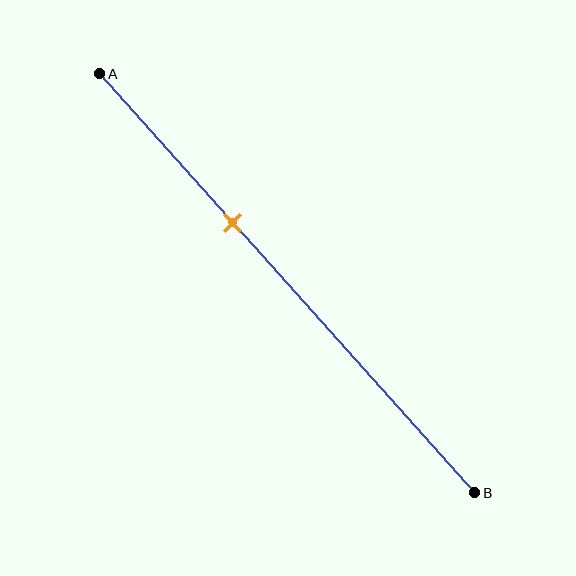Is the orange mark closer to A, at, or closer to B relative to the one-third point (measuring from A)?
The orange mark is approximately at the one-third point of segment AB.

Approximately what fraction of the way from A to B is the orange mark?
The orange mark is approximately 35% of the way from A to B.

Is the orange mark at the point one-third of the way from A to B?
Yes, the mark is approximately at the one-third point.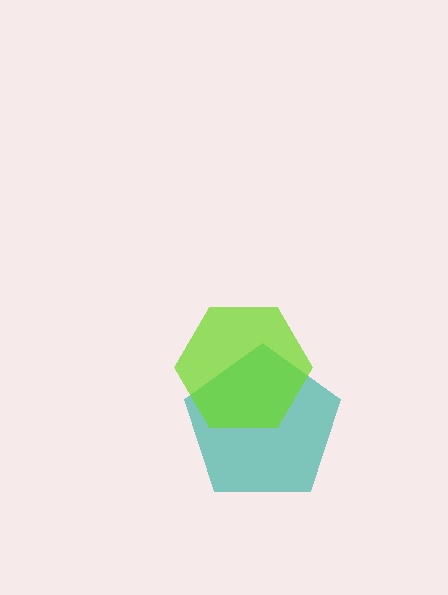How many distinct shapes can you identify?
There are 2 distinct shapes: a teal pentagon, a lime hexagon.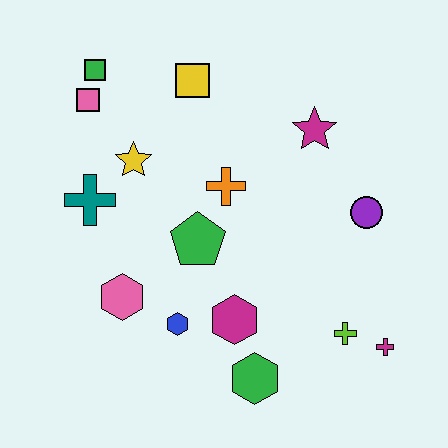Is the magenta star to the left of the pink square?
No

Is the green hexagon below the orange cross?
Yes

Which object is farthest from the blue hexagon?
The green square is farthest from the blue hexagon.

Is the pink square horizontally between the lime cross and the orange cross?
No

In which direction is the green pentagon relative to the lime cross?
The green pentagon is to the left of the lime cross.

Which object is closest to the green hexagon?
The magenta hexagon is closest to the green hexagon.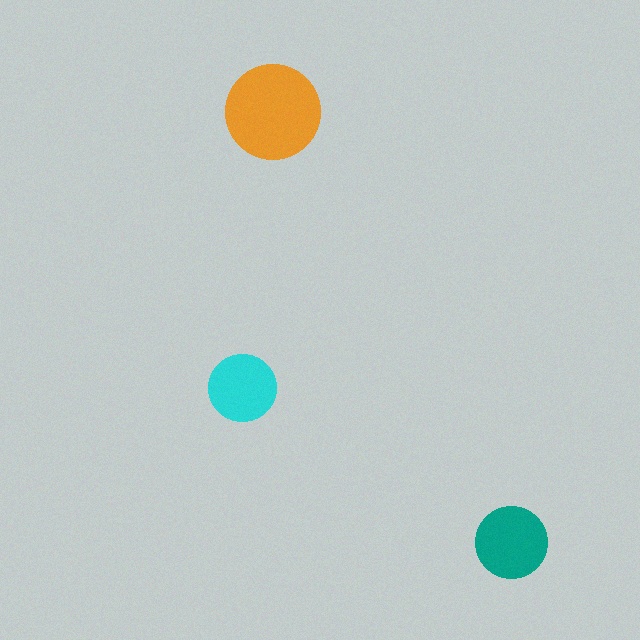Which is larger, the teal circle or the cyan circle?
The teal one.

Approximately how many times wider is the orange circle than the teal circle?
About 1.5 times wider.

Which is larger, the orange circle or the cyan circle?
The orange one.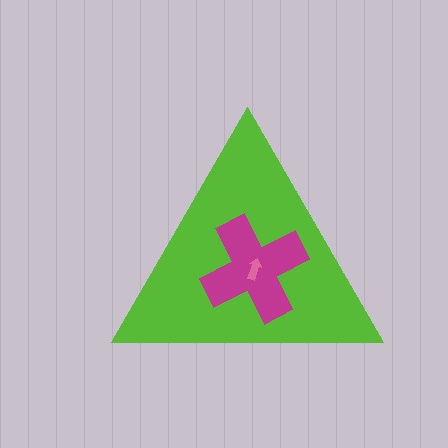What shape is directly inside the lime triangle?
The magenta cross.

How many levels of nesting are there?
3.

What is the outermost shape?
The lime triangle.